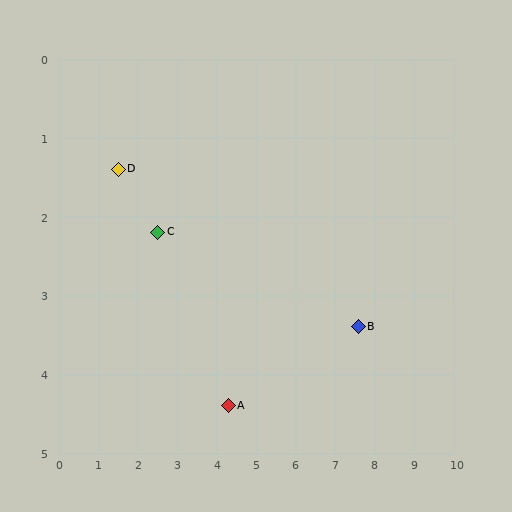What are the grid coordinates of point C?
Point C is at approximately (2.5, 2.2).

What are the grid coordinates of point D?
Point D is at approximately (1.5, 1.4).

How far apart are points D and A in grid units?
Points D and A are about 4.1 grid units apart.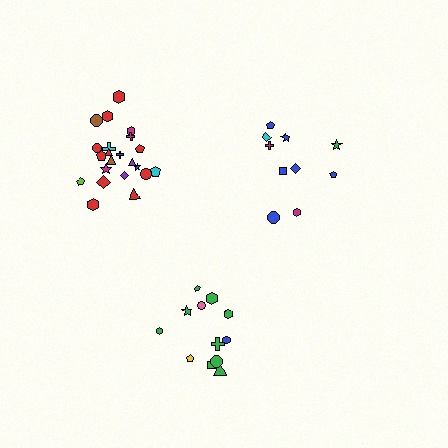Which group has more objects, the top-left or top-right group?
The top-left group.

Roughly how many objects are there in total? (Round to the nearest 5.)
Roughly 45 objects in total.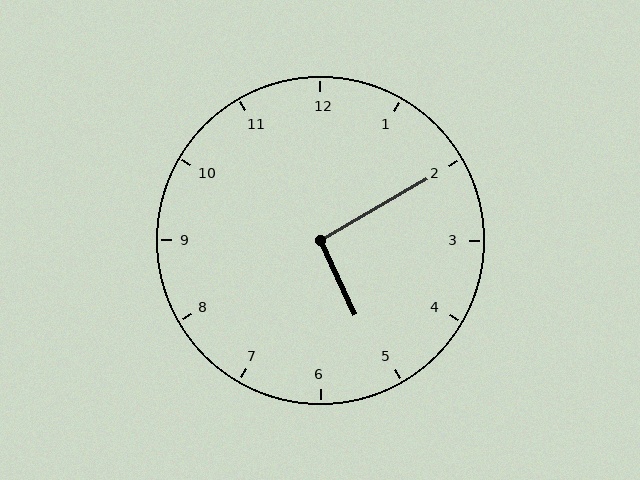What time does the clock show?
5:10.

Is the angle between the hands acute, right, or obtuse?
It is right.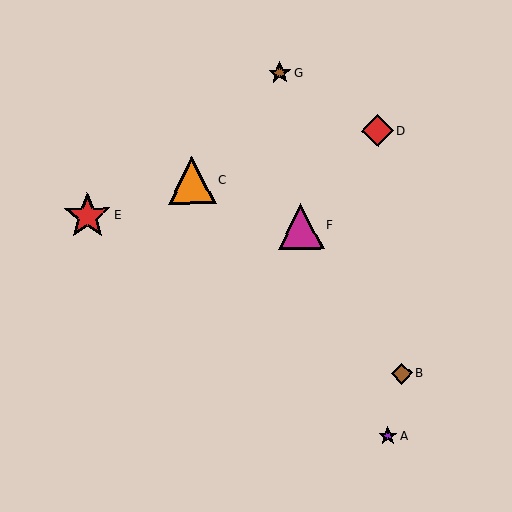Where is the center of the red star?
The center of the red star is at (87, 216).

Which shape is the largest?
The red star (labeled E) is the largest.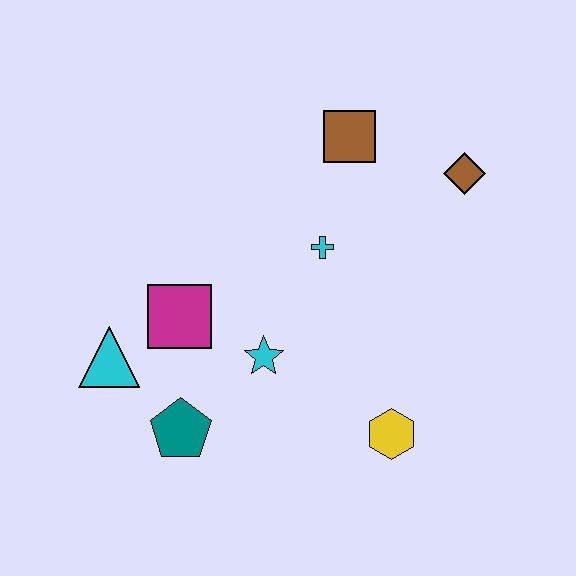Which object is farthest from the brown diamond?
The cyan triangle is farthest from the brown diamond.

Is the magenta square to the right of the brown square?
No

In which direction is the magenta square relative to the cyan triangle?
The magenta square is to the right of the cyan triangle.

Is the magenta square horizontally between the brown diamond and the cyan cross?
No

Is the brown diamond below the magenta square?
No